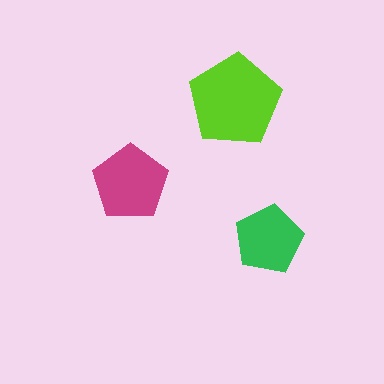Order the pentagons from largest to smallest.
the lime one, the magenta one, the green one.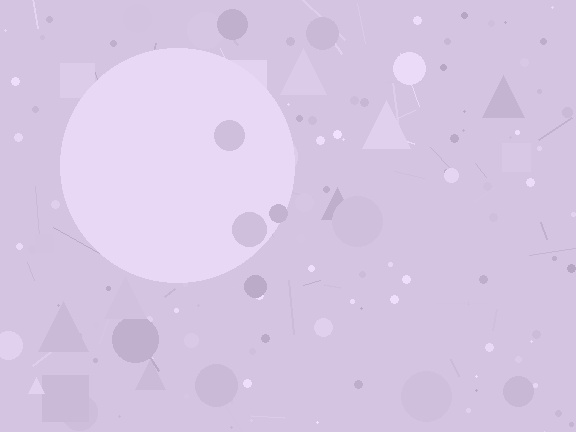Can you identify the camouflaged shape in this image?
The camouflaged shape is a circle.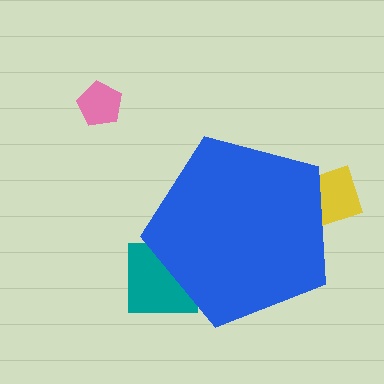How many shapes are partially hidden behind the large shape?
2 shapes are partially hidden.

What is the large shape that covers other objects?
A blue pentagon.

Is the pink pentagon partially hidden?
No, the pink pentagon is fully visible.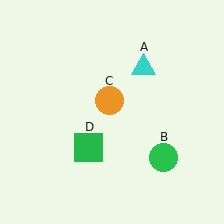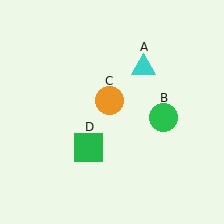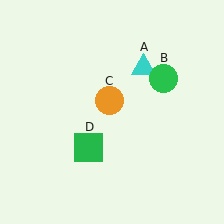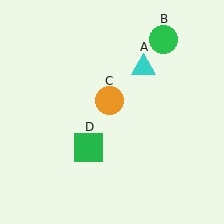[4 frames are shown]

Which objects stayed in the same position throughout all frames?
Cyan triangle (object A) and orange circle (object C) and green square (object D) remained stationary.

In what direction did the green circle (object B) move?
The green circle (object B) moved up.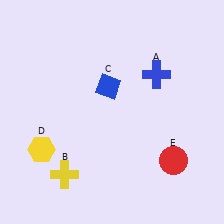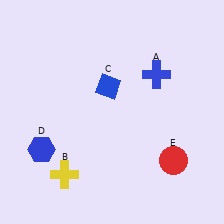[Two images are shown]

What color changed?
The hexagon (D) changed from yellow in Image 1 to blue in Image 2.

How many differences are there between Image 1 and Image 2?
There is 1 difference between the two images.